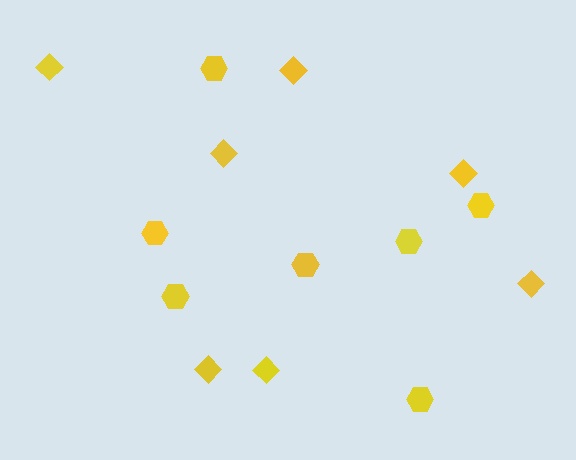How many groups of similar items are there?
There are 2 groups: one group of hexagons (7) and one group of diamonds (7).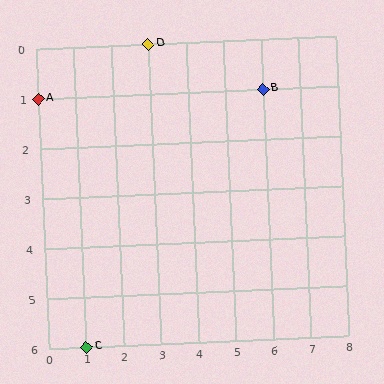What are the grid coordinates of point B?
Point B is at grid coordinates (6, 1).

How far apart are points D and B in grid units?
Points D and B are 3 columns and 1 row apart (about 3.2 grid units diagonally).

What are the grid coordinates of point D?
Point D is at grid coordinates (3, 0).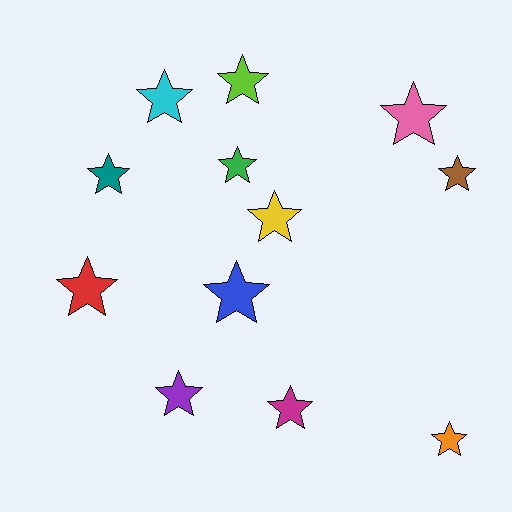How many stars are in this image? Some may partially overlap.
There are 12 stars.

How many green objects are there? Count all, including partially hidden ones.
There is 1 green object.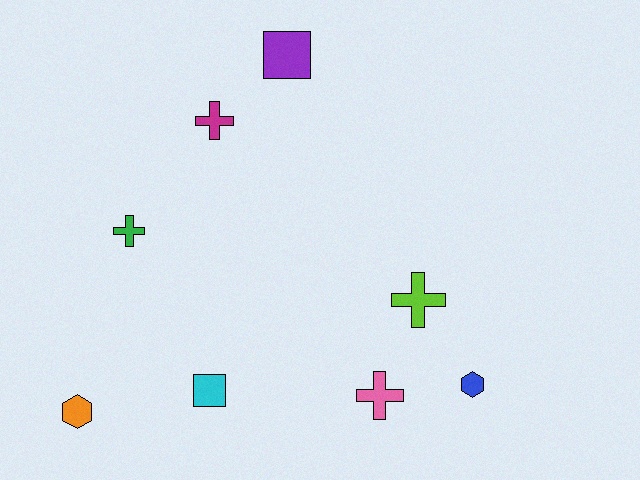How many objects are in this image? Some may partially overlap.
There are 8 objects.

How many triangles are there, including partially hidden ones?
There are no triangles.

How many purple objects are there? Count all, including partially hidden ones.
There is 1 purple object.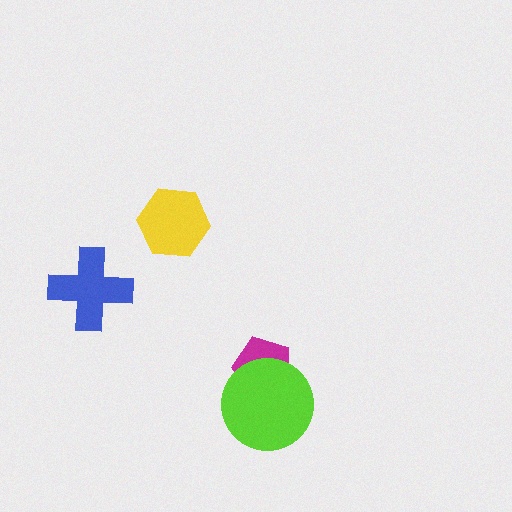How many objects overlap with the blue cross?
0 objects overlap with the blue cross.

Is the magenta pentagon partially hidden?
Yes, it is partially covered by another shape.